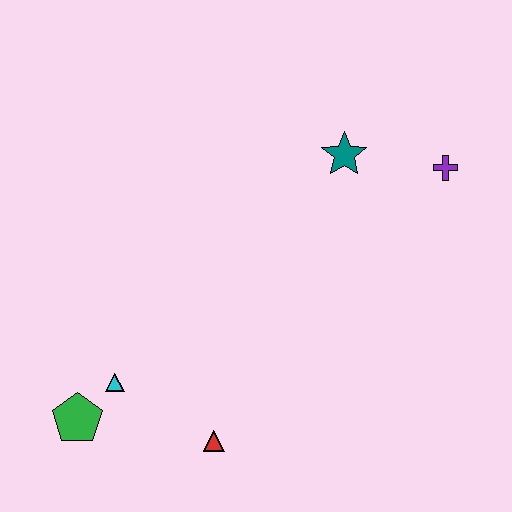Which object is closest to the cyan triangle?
The green pentagon is closest to the cyan triangle.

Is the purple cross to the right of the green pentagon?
Yes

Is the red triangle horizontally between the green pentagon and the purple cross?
Yes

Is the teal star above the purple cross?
Yes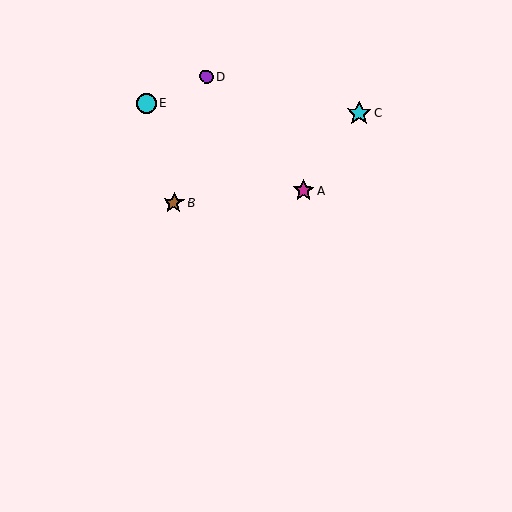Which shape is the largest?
The cyan star (labeled C) is the largest.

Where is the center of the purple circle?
The center of the purple circle is at (206, 76).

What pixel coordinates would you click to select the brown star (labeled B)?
Click at (174, 203) to select the brown star B.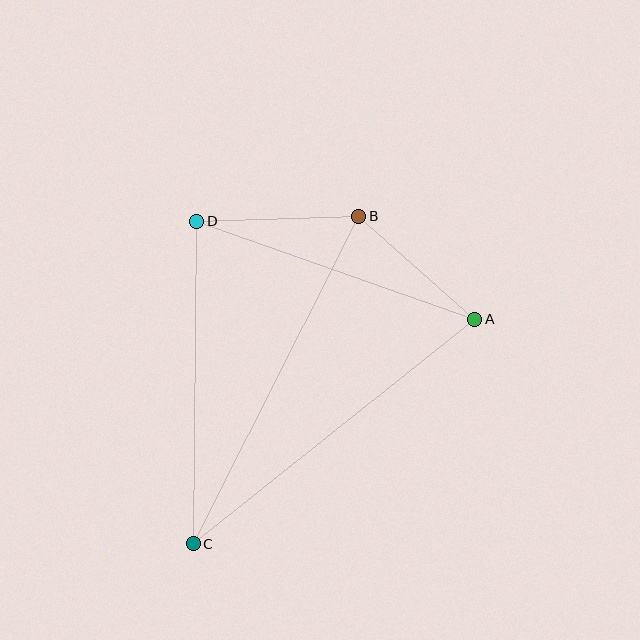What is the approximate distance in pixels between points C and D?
The distance between C and D is approximately 322 pixels.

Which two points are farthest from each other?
Points B and C are farthest from each other.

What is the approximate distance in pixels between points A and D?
The distance between A and D is approximately 294 pixels.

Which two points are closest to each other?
Points A and B are closest to each other.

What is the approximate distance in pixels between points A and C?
The distance between A and C is approximately 360 pixels.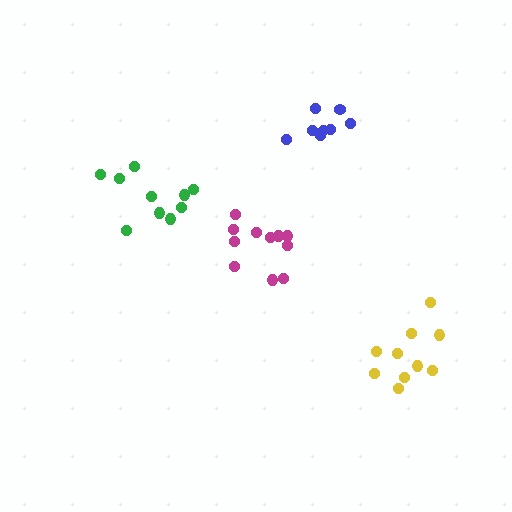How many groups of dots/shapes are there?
There are 4 groups.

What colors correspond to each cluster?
The clusters are colored: green, blue, yellow, magenta.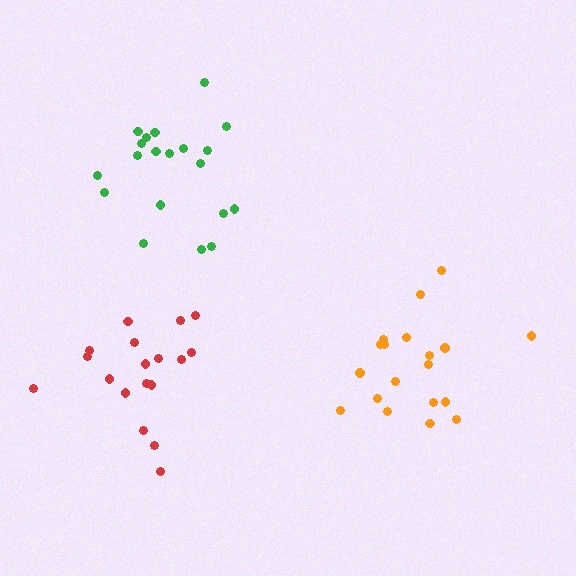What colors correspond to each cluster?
The clusters are colored: green, orange, red.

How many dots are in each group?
Group 1: 20 dots, Group 2: 19 dots, Group 3: 18 dots (57 total).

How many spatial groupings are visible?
There are 3 spatial groupings.